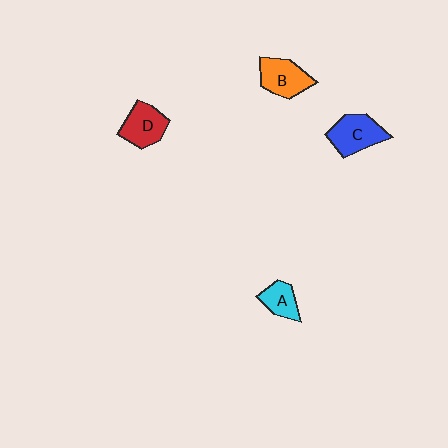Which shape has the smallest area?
Shape A (cyan).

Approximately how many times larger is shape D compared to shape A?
Approximately 1.4 times.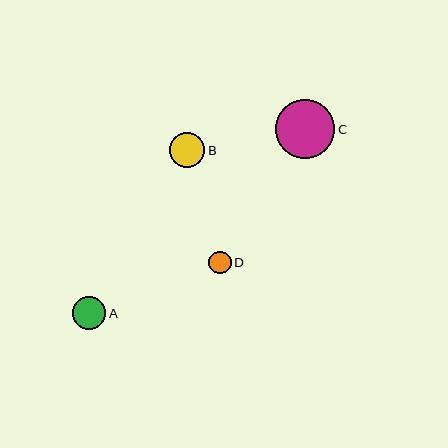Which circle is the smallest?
Circle D is the smallest with a size of approximately 22 pixels.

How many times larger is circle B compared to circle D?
Circle B is approximately 1.6 times the size of circle D.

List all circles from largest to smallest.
From largest to smallest: C, B, A, D.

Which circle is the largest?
Circle C is the largest with a size of approximately 59 pixels.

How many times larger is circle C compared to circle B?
Circle C is approximately 1.7 times the size of circle B.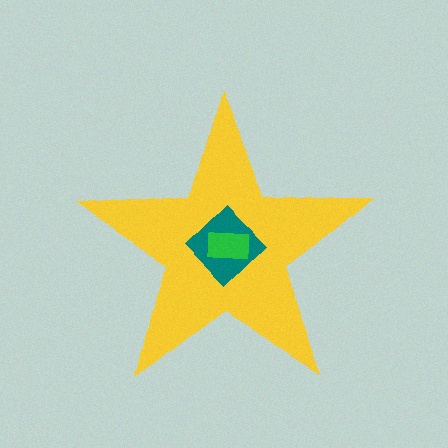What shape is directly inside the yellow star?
The teal diamond.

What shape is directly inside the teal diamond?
The green rectangle.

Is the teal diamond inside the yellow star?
Yes.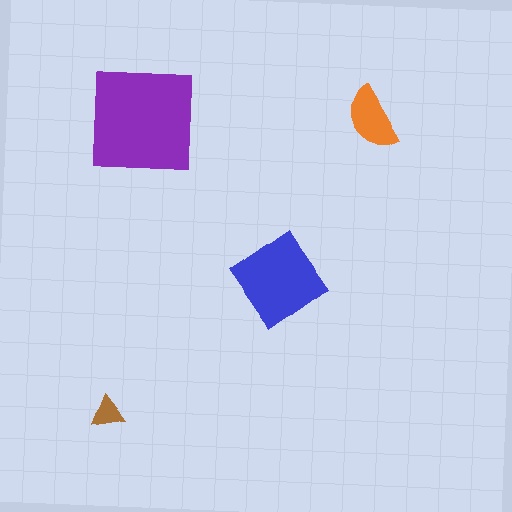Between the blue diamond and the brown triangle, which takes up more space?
The blue diamond.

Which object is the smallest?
The brown triangle.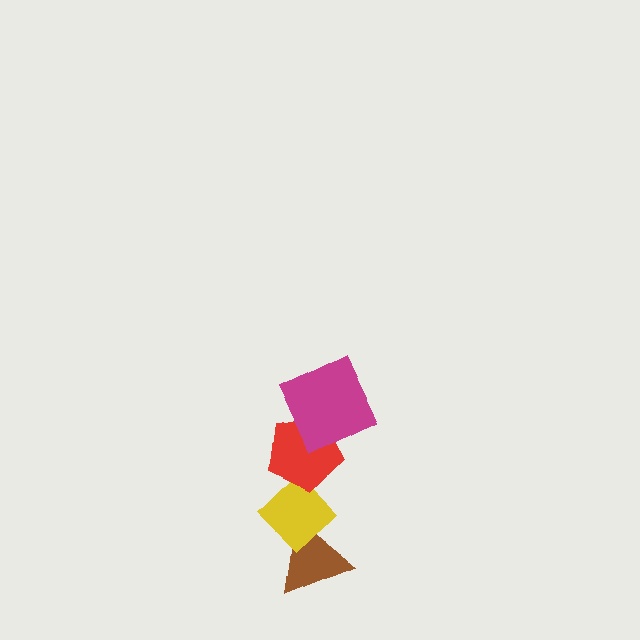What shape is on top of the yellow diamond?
The red pentagon is on top of the yellow diamond.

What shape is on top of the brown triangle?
The yellow diamond is on top of the brown triangle.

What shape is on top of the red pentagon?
The magenta square is on top of the red pentagon.